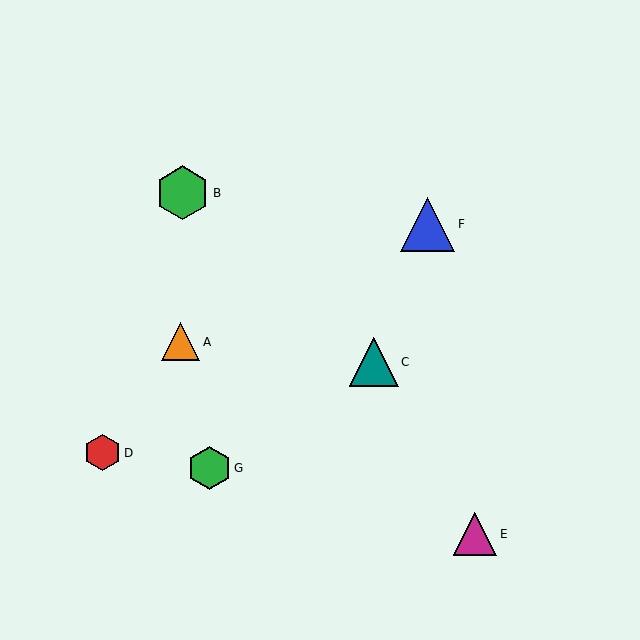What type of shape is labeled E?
Shape E is a magenta triangle.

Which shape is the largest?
The blue triangle (labeled F) is the largest.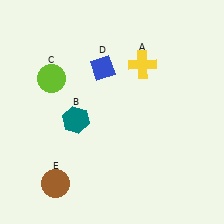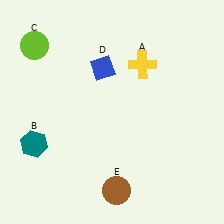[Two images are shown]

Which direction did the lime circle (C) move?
The lime circle (C) moved up.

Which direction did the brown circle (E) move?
The brown circle (E) moved right.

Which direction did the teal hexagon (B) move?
The teal hexagon (B) moved left.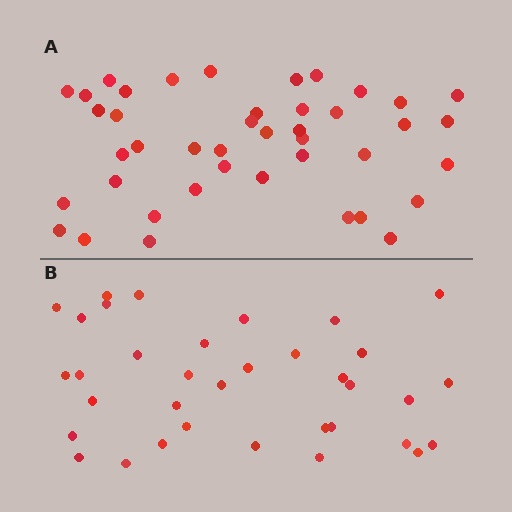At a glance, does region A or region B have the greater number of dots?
Region A (the top region) has more dots.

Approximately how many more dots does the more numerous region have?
Region A has roughly 8 or so more dots than region B.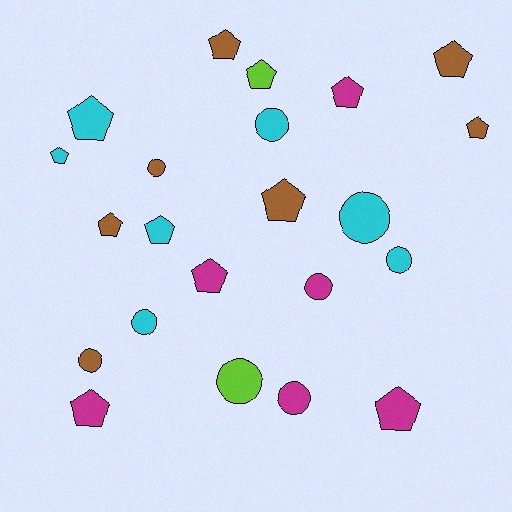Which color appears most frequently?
Cyan, with 7 objects.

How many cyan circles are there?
There are 4 cyan circles.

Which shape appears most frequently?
Pentagon, with 13 objects.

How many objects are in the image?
There are 22 objects.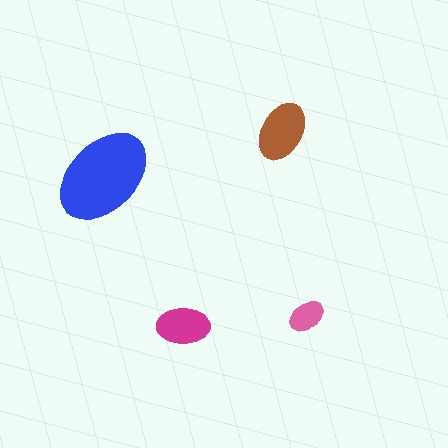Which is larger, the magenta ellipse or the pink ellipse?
The magenta one.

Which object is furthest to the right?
The pink ellipse is rightmost.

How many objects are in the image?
There are 4 objects in the image.